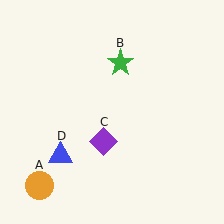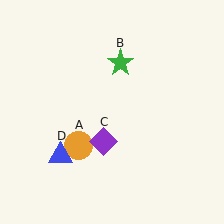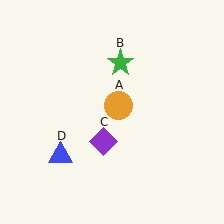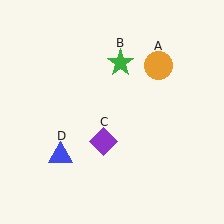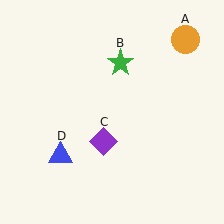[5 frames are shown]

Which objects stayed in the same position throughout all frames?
Green star (object B) and purple diamond (object C) and blue triangle (object D) remained stationary.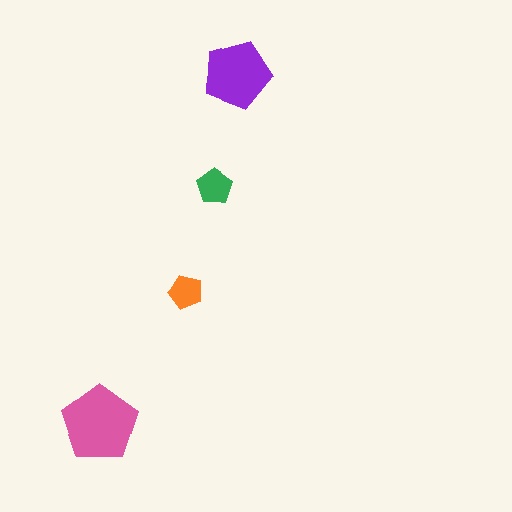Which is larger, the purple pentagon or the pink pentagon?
The pink one.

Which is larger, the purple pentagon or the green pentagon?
The purple one.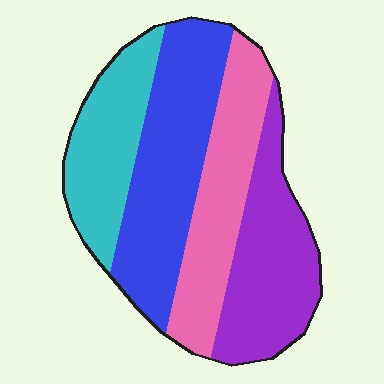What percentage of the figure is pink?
Pink covers about 25% of the figure.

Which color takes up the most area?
Blue, at roughly 30%.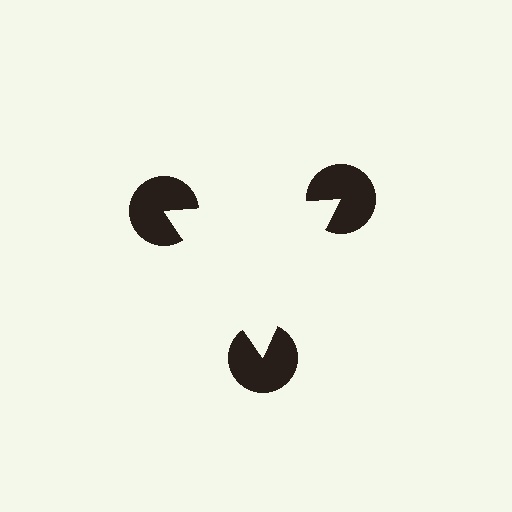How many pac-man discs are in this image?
There are 3 — one at each vertex of the illusory triangle.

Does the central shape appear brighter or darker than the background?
It typically appears slightly brighter than the background, even though no actual brightness change is drawn.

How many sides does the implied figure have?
3 sides.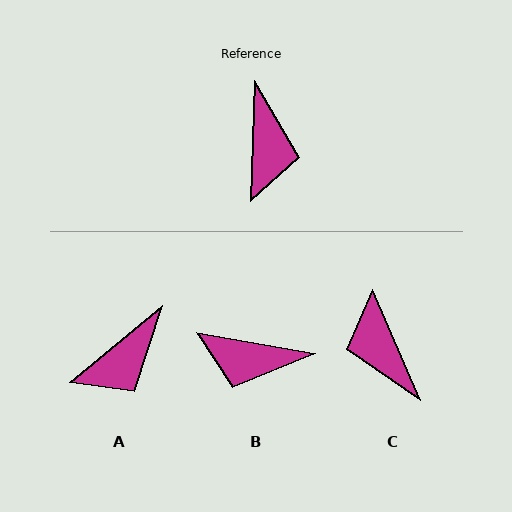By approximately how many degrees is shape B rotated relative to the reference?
Approximately 99 degrees clockwise.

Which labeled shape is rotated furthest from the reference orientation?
C, about 155 degrees away.